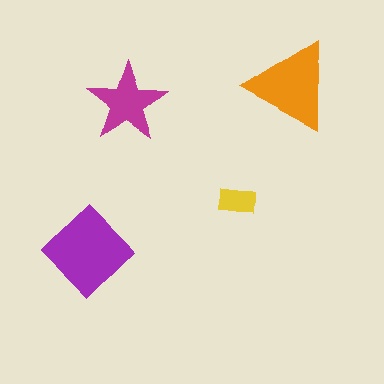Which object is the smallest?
The yellow rectangle.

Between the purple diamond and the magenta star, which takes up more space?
The purple diamond.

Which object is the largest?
The purple diamond.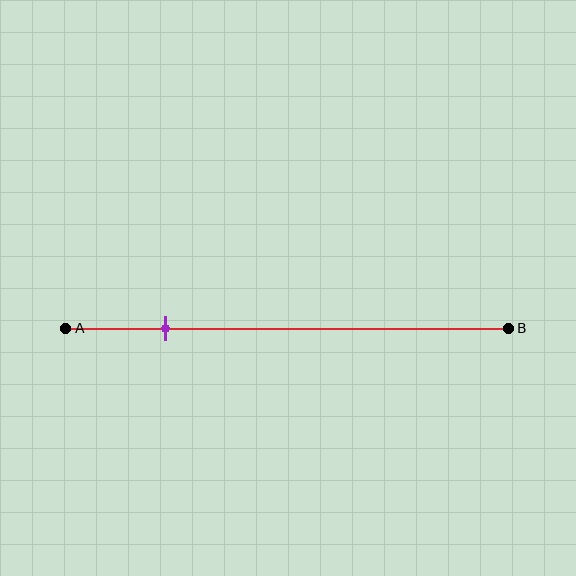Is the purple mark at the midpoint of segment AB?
No, the mark is at about 25% from A, not at the 50% midpoint.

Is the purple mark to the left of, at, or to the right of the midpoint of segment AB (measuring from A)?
The purple mark is to the left of the midpoint of segment AB.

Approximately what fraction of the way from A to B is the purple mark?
The purple mark is approximately 25% of the way from A to B.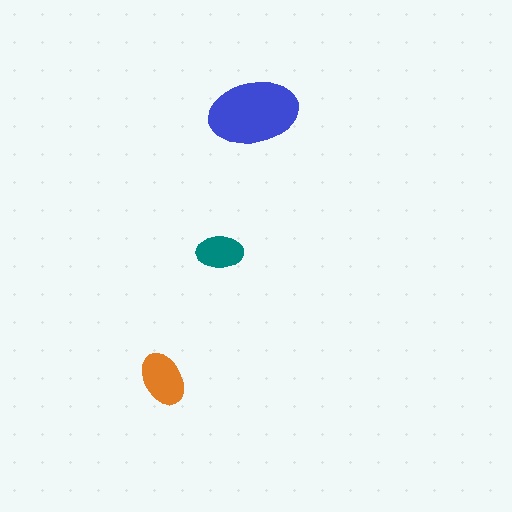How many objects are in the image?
There are 3 objects in the image.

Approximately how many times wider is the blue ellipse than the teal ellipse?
About 2 times wider.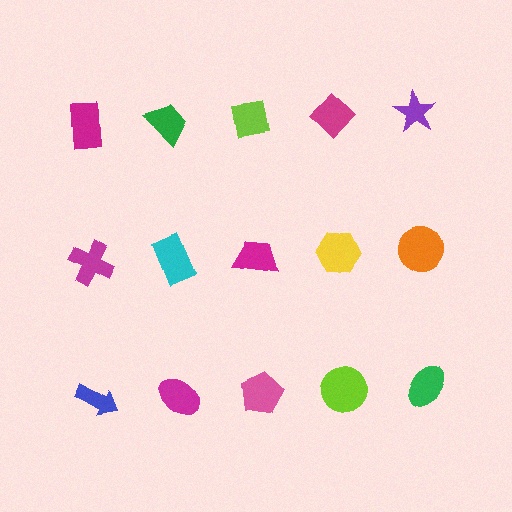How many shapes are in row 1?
5 shapes.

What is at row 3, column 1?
A blue arrow.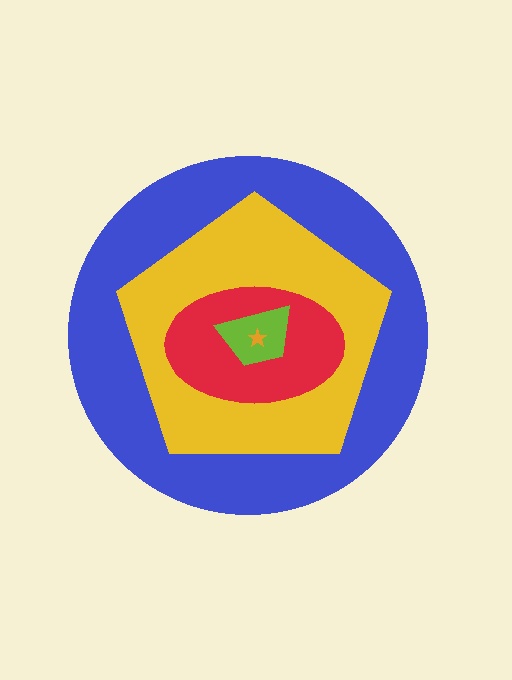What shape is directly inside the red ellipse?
The lime trapezoid.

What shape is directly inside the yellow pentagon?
The red ellipse.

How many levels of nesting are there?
5.